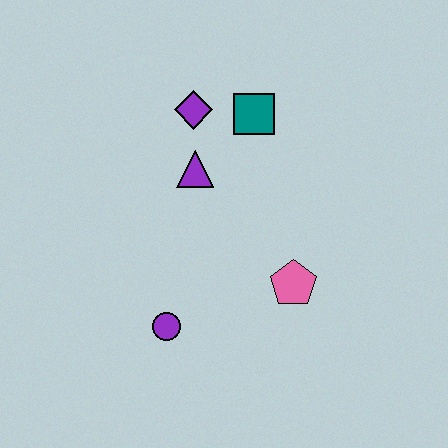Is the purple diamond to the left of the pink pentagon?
Yes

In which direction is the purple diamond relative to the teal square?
The purple diamond is to the left of the teal square.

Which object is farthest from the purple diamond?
The purple circle is farthest from the purple diamond.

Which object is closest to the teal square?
The purple diamond is closest to the teal square.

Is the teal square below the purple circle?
No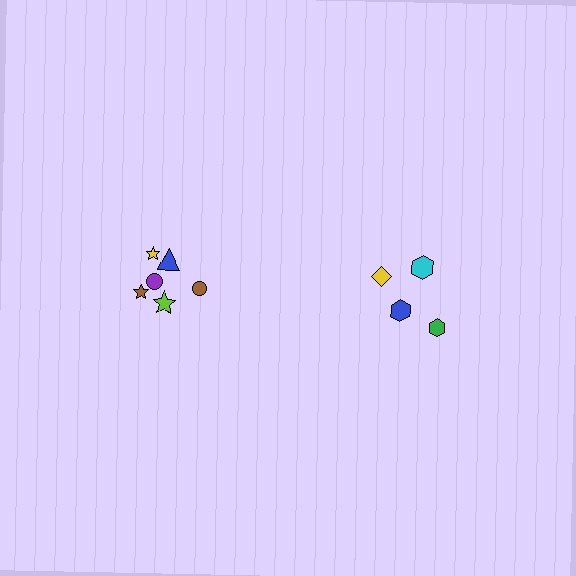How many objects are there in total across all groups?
There are 10 objects.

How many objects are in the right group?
There are 4 objects.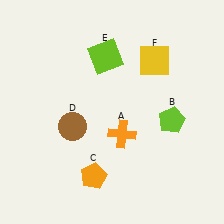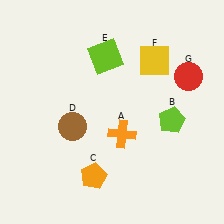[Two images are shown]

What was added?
A red circle (G) was added in Image 2.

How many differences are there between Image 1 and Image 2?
There is 1 difference between the two images.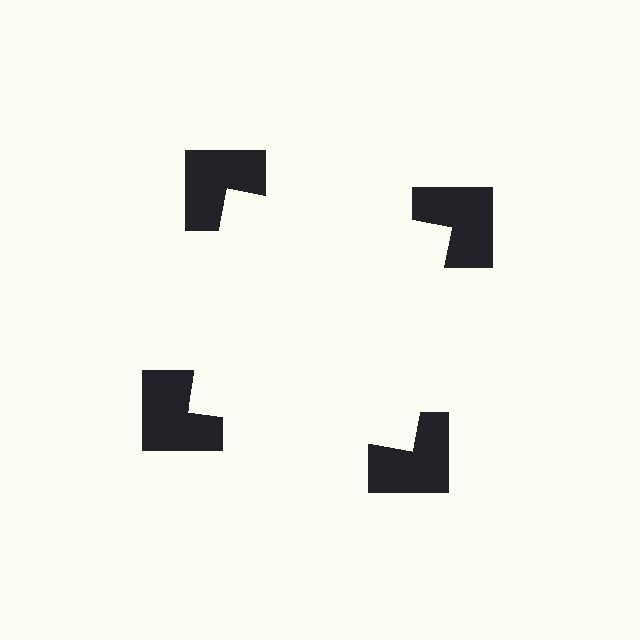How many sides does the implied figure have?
4 sides.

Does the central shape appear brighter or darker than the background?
It typically appears slightly brighter than the background, even though no actual brightness change is drawn.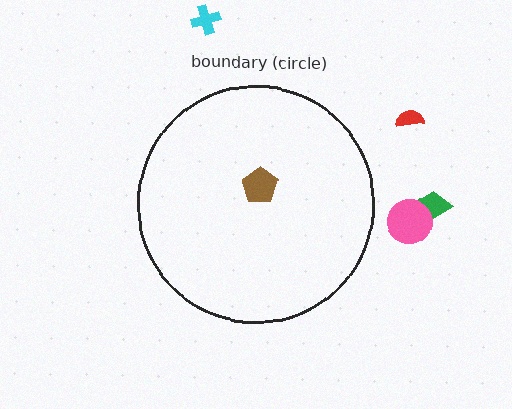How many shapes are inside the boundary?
1 inside, 4 outside.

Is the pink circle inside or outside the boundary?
Outside.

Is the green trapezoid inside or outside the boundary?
Outside.